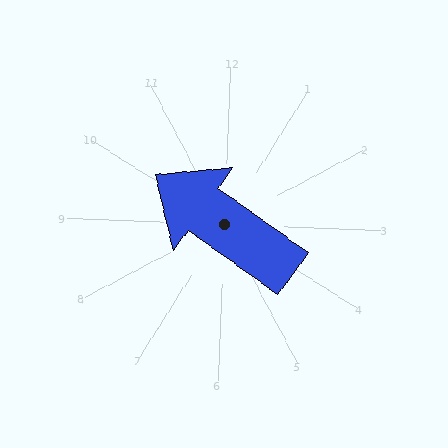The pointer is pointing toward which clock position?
Roughly 10 o'clock.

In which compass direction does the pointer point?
Northwest.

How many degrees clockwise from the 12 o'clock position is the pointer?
Approximately 303 degrees.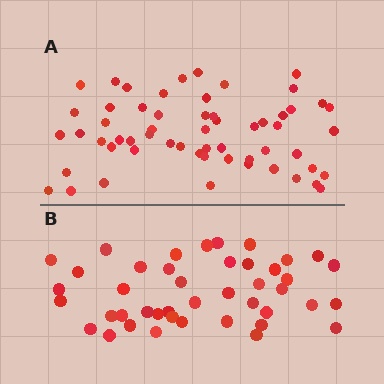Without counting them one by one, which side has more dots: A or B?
Region A (the top region) has more dots.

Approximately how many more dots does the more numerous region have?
Region A has approximately 15 more dots than region B.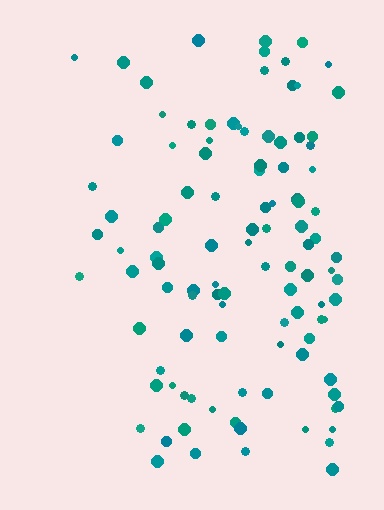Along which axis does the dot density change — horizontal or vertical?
Horizontal.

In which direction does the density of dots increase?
From left to right, with the right side densest.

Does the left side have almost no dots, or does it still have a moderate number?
Still a moderate number, just noticeably fewer than the right.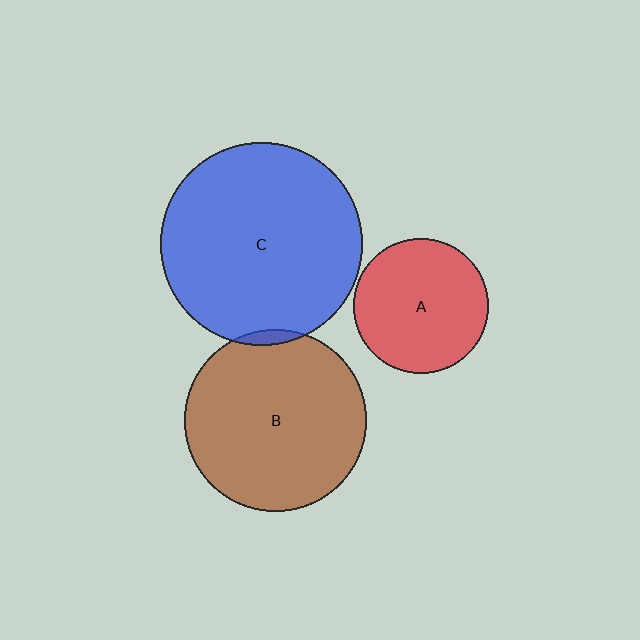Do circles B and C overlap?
Yes.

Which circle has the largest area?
Circle C (blue).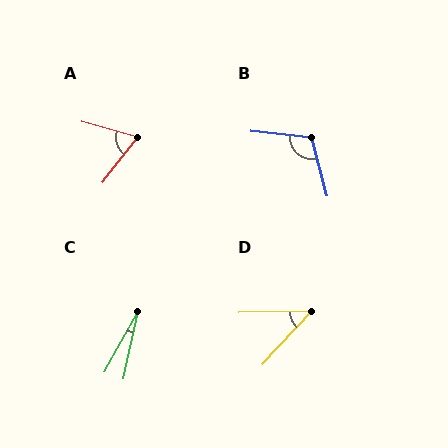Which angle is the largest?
B, at approximately 111 degrees.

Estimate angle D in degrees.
Approximately 46 degrees.